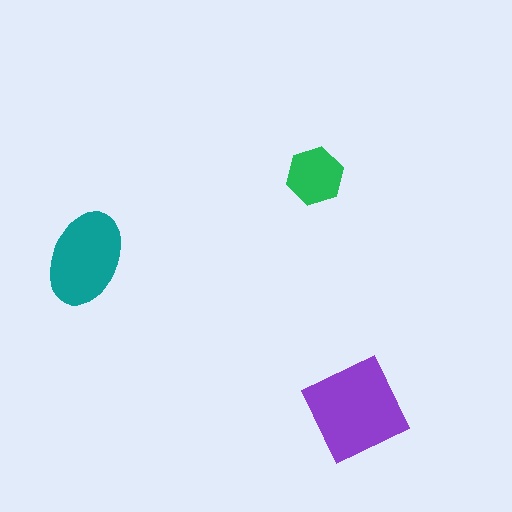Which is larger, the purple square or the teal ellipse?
The purple square.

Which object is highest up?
The green hexagon is topmost.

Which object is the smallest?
The green hexagon.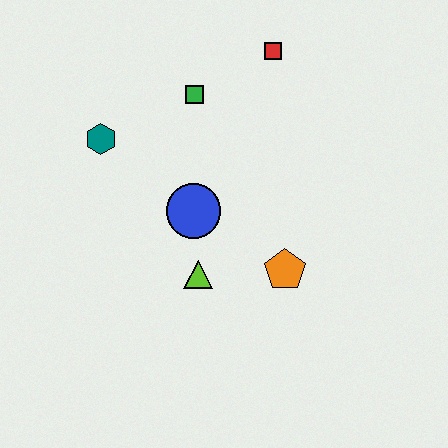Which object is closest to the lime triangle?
The blue circle is closest to the lime triangle.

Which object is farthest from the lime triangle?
The red square is farthest from the lime triangle.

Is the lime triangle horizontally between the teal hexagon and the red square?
Yes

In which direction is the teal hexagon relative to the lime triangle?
The teal hexagon is above the lime triangle.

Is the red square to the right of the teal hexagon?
Yes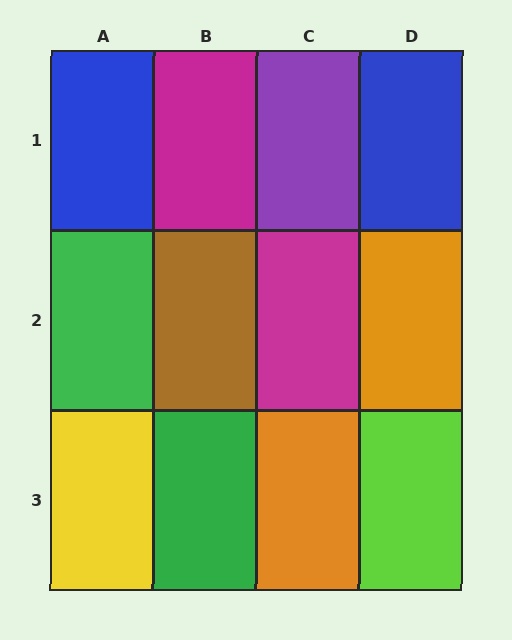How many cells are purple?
1 cell is purple.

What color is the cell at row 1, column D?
Blue.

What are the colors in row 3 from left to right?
Yellow, green, orange, lime.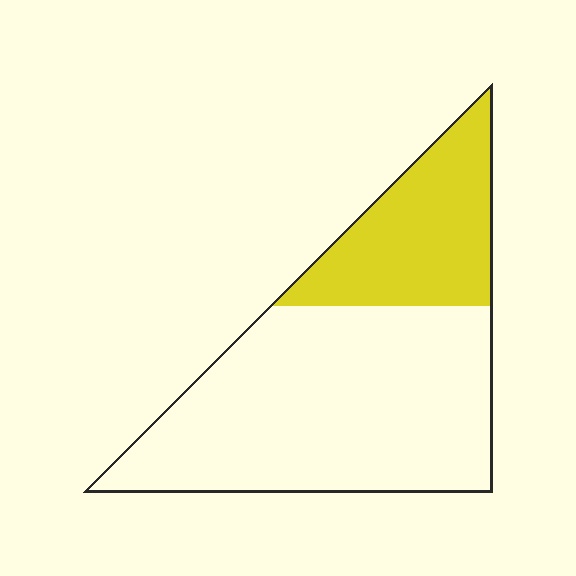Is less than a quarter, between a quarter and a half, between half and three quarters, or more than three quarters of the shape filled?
Between a quarter and a half.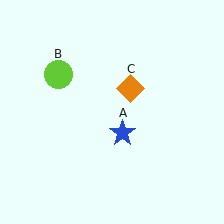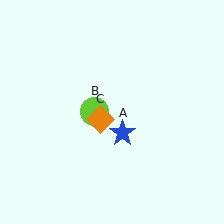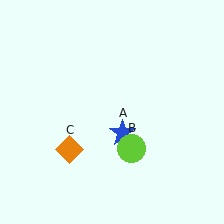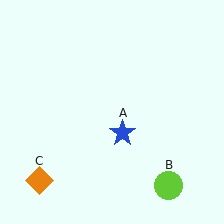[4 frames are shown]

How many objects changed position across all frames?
2 objects changed position: lime circle (object B), orange diamond (object C).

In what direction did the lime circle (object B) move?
The lime circle (object B) moved down and to the right.